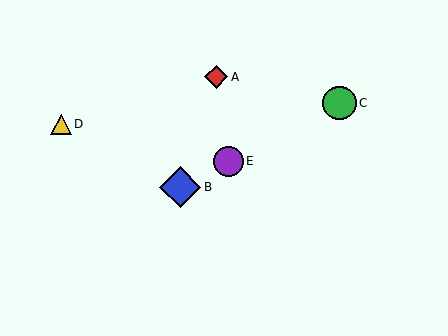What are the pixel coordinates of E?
Object E is at (229, 161).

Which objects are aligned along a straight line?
Objects B, C, E are aligned along a straight line.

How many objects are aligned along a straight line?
3 objects (B, C, E) are aligned along a straight line.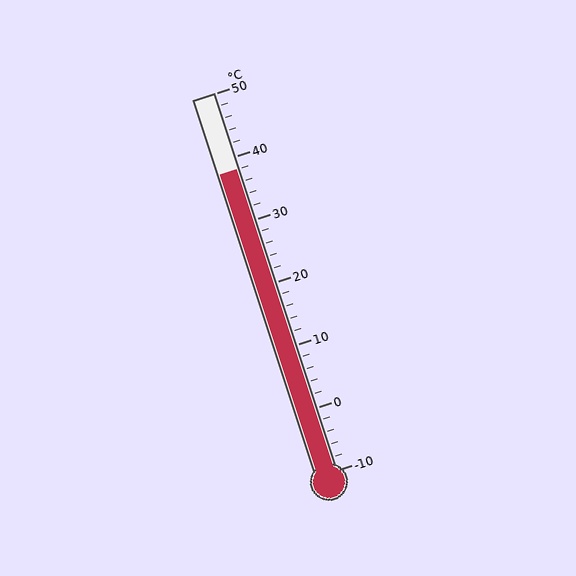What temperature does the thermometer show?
The thermometer shows approximately 38°C.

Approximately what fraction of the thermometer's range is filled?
The thermometer is filled to approximately 80% of its range.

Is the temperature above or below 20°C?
The temperature is above 20°C.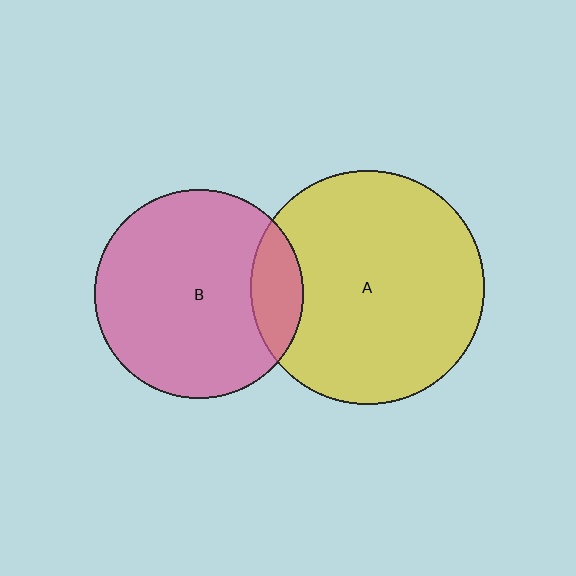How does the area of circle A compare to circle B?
Approximately 1.3 times.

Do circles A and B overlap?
Yes.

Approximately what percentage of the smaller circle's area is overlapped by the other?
Approximately 15%.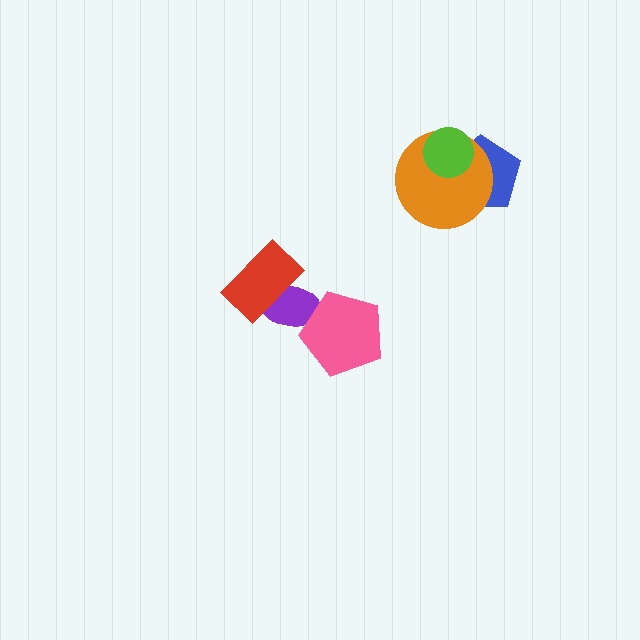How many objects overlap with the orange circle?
2 objects overlap with the orange circle.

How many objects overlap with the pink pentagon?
1 object overlaps with the pink pentagon.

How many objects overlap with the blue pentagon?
2 objects overlap with the blue pentagon.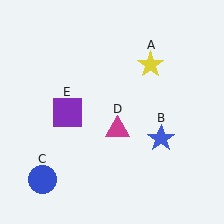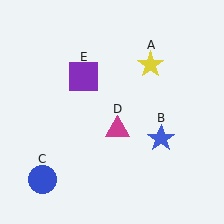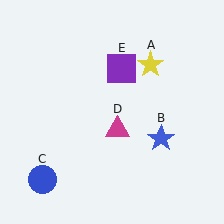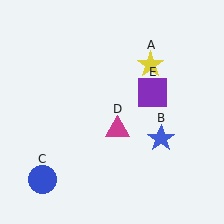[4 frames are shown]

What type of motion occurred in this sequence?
The purple square (object E) rotated clockwise around the center of the scene.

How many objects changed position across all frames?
1 object changed position: purple square (object E).